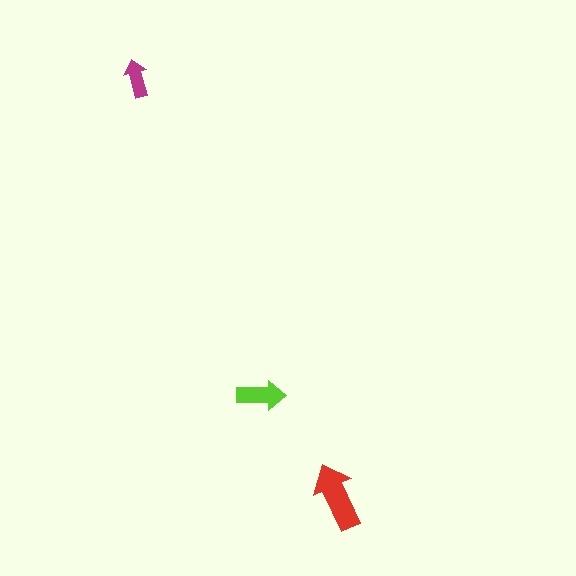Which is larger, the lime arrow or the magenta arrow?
The lime one.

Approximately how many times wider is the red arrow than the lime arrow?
About 1.5 times wider.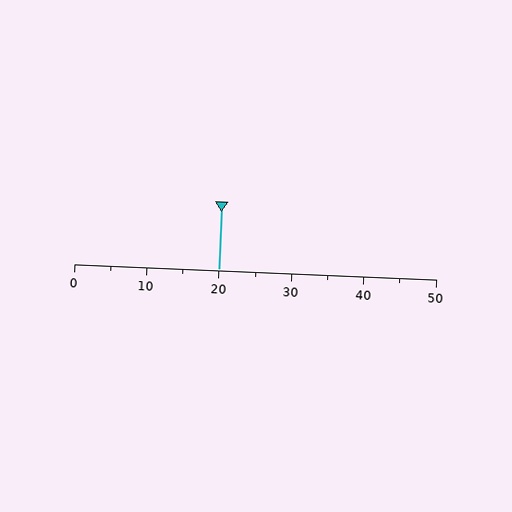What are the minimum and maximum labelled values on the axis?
The axis runs from 0 to 50.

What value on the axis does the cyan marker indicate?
The marker indicates approximately 20.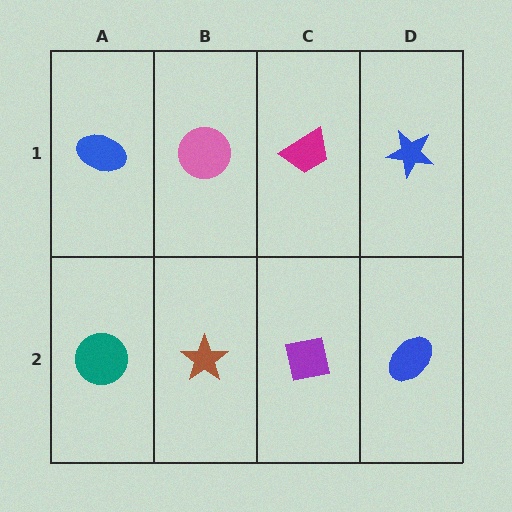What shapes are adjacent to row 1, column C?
A purple square (row 2, column C), a pink circle (row 1, column B), a blue star (row 1, column D).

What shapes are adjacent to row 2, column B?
A pink circle (row 1, column B), a teal circle (row 2, column A), a purple square (row 2, column C).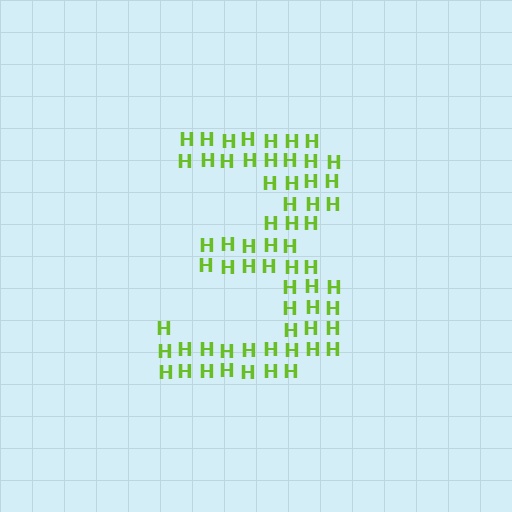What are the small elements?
The small elements are letter H's.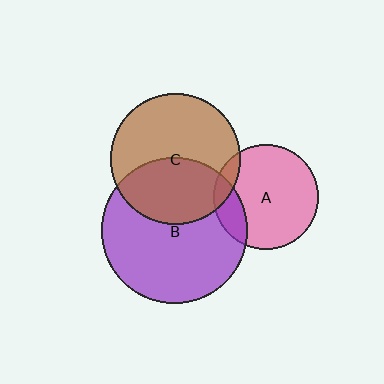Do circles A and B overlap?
Yes.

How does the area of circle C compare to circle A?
Approximately 1.6 times.